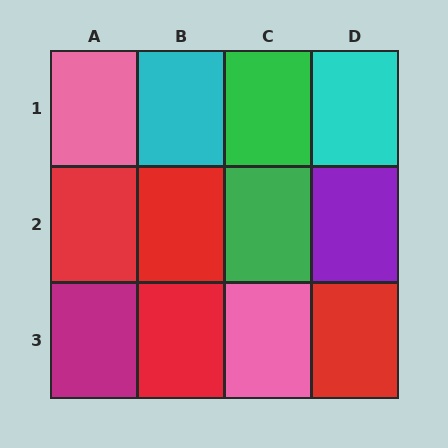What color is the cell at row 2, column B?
Red.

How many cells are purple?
1 cell is purple.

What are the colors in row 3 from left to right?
Magenta, red, pink, red.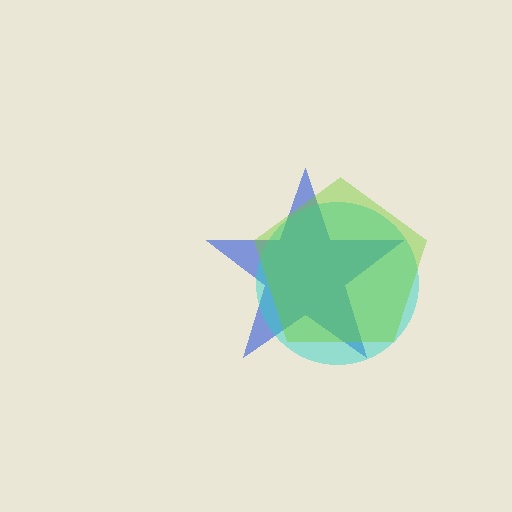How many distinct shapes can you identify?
There are 3 distinct shapes: a blue star, a cyan circle, a lime pentagon.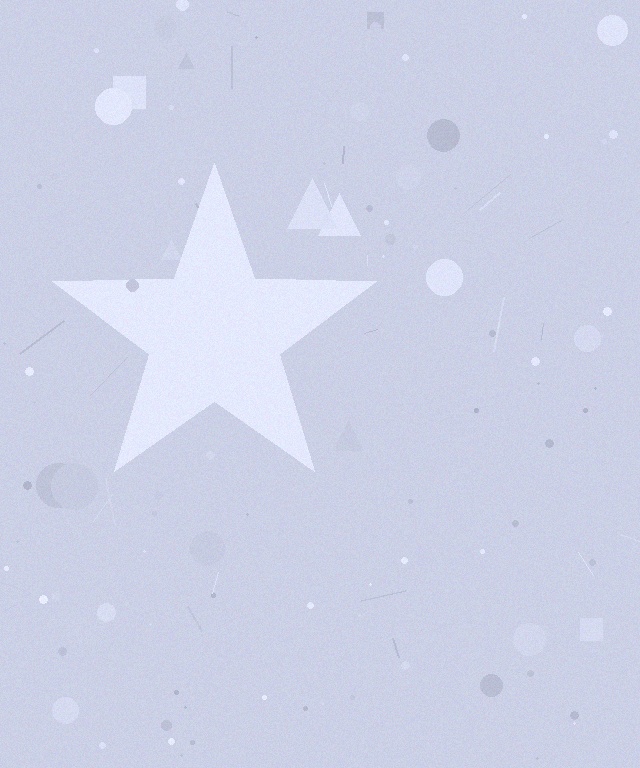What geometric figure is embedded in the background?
A star is embedded in the background.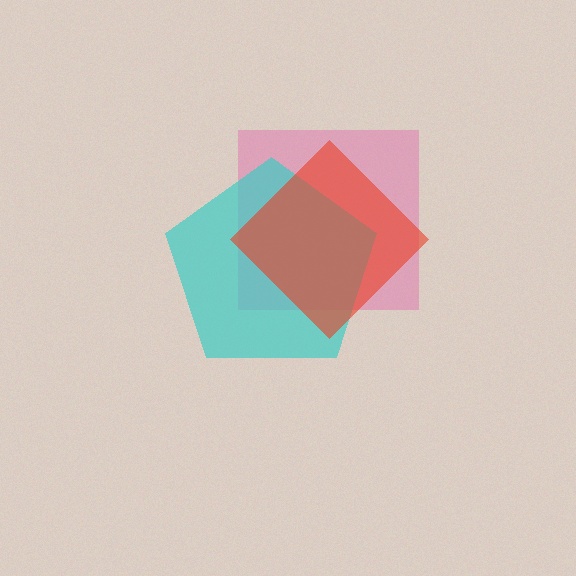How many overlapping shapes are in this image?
There are 3 overlapping shapes in the image.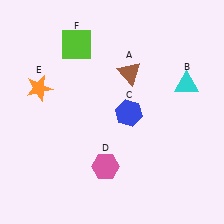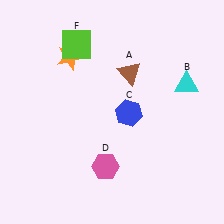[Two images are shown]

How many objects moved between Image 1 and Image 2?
1 object moved between the two images.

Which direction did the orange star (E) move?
The orange star (E) moved up.